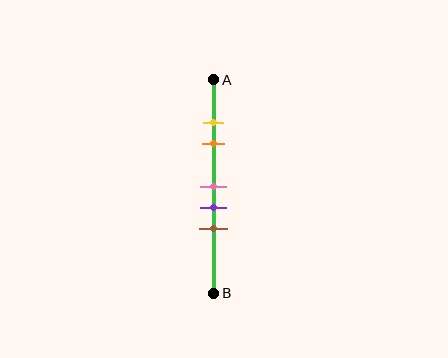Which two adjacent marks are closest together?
The yellow and orange marks are the closest adjacent pair.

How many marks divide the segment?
There are 5 marks dividing the segment.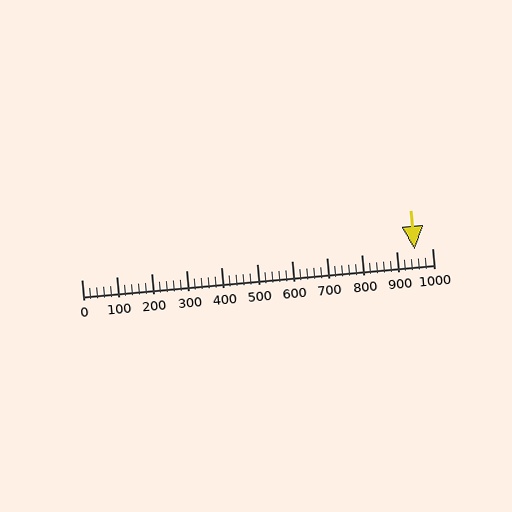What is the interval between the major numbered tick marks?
The major tick marks are spaced 100 units apart.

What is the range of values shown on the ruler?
The ruler shows values from 0 to 1000.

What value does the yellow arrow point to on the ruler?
The yellow arrow points to approximately 950.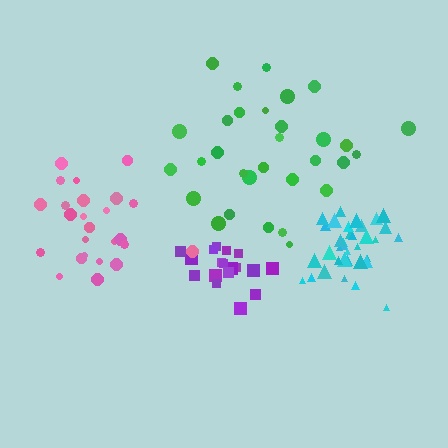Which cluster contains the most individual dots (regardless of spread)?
Cyan (35).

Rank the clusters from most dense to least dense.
cyan, purple, pink, green.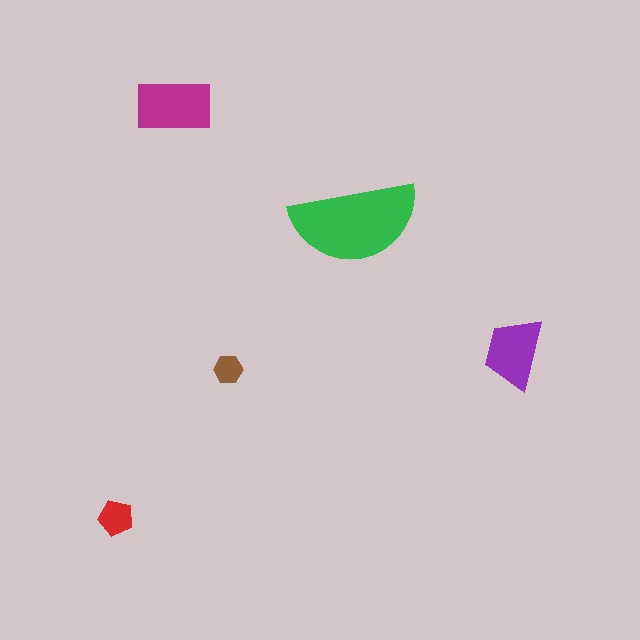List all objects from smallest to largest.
The brown hexagon, the red pentagon, the purple trapezoid, the magenta rectangle, the green semicircle.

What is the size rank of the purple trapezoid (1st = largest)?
3rd.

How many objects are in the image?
There are 5 objects in the image.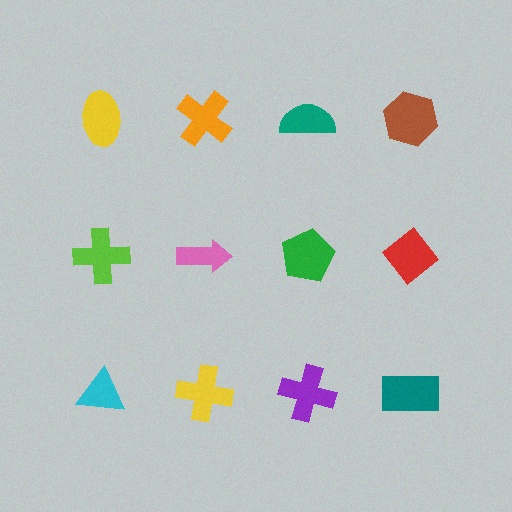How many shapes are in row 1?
4 shapes.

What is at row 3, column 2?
A yellow cross.